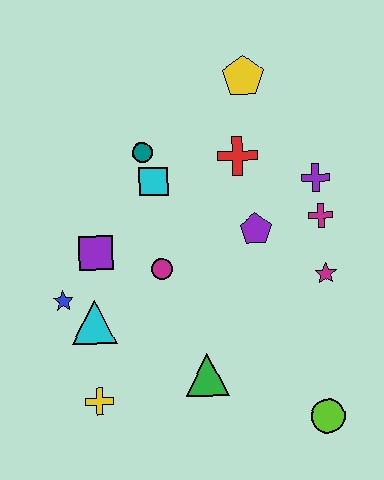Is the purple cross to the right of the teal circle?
Yes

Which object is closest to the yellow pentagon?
The red cross is closest to the yellow pentagon.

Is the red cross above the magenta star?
Yes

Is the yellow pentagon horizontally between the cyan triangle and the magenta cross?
Yes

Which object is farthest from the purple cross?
The yellow cross is farthest from the purple cross.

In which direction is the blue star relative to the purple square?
The blue star is below the purple square.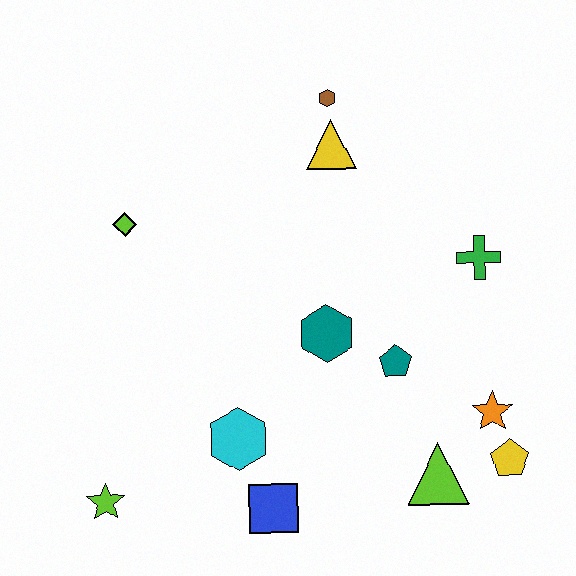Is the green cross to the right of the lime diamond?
Yes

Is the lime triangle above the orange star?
No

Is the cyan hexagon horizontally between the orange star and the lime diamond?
Yes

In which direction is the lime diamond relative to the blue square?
The lime diamond is above the blue square.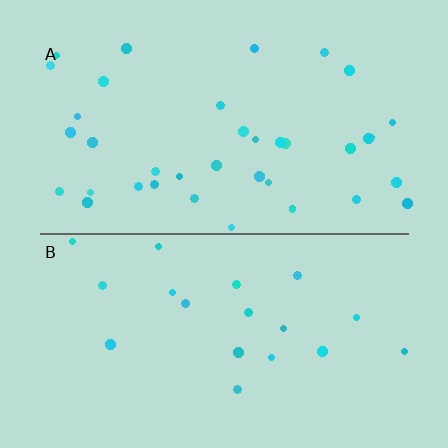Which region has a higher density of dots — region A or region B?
A (the top).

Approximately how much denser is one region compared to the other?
Approximately 2.0× — region A over region B.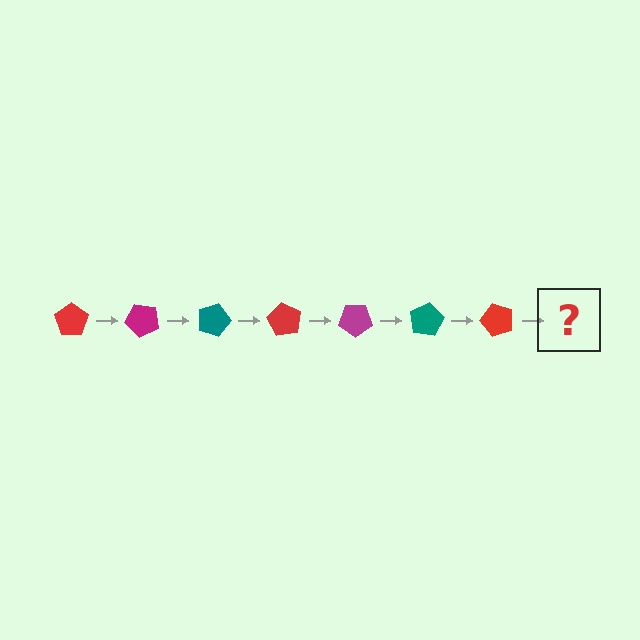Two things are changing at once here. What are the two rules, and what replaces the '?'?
The two rules are that it rotates 45 degrees each step and the color cycles through red, magenta, and teal. The '?' should be a magenta pentagon, rotated 315 degrees from the start.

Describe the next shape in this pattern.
It should be a magenta pentagon, rotated 315 degrees from the start.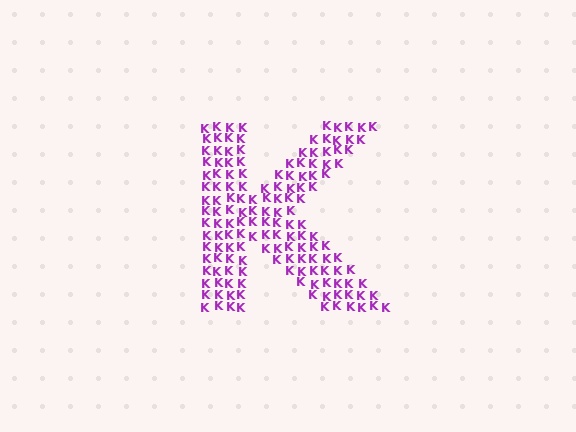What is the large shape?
The large shape is the letter K.